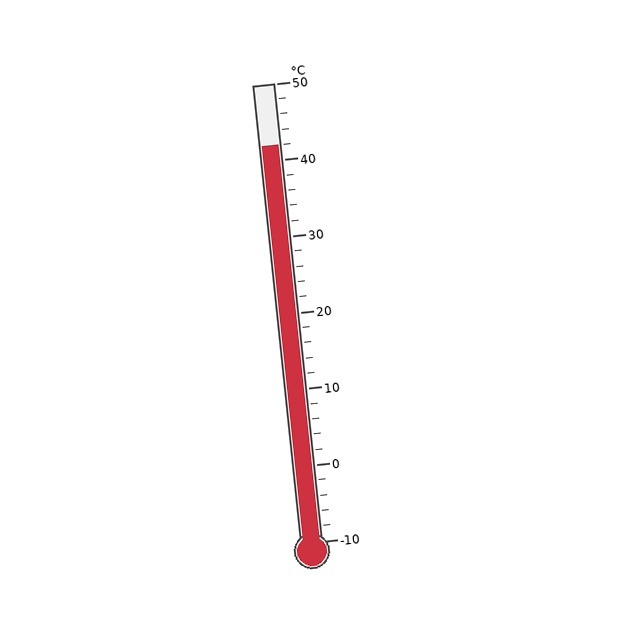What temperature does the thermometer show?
The thermometer shows approximately 42°C.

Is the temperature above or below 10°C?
The temperature is above 10°C.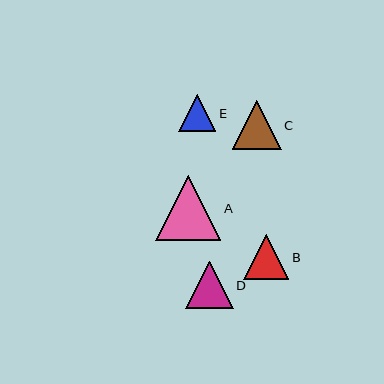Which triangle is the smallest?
Triangle E is the smallest with a size of approximately 37 pixels.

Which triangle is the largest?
Triangle A is the largest with a size of approximately 65 pixels.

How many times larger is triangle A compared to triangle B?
Triangle A is approximately 1.4 times the size of triangle B.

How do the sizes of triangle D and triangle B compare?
Triangle D and triangle B are approximately the same size.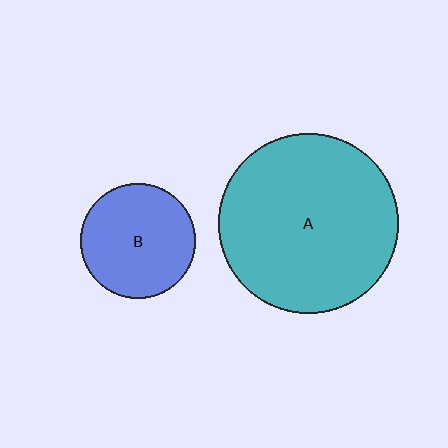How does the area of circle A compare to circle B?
Approximately 2.4 times.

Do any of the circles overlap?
No, none of the circles overlap.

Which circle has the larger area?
Circle A (teal).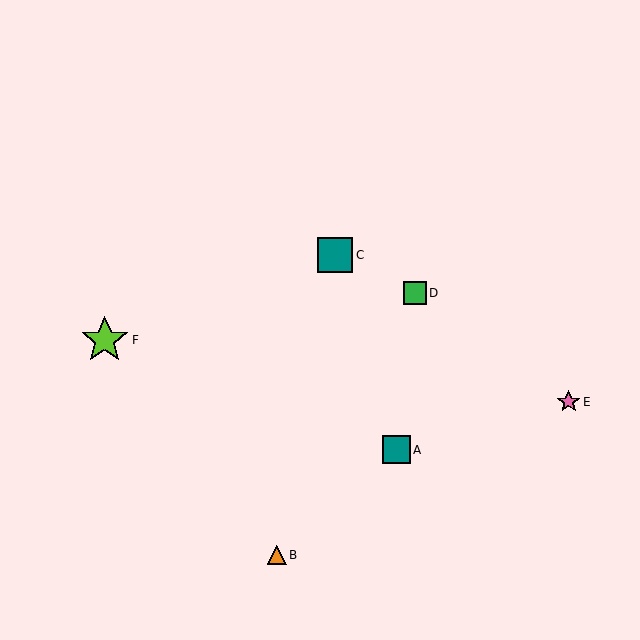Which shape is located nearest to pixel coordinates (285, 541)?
The orange triangle (labeled B) at (277, 555) is nearest to that location.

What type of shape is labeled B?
Shape B is an orange triangle.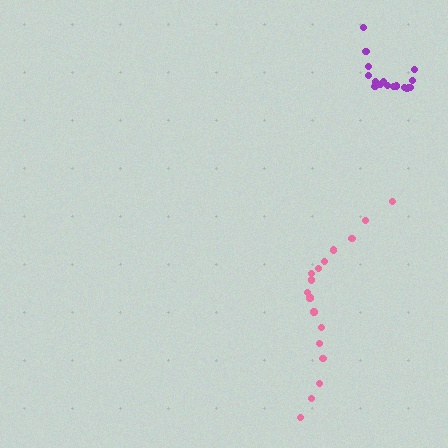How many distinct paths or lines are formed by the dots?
There are 2 distinct paths.